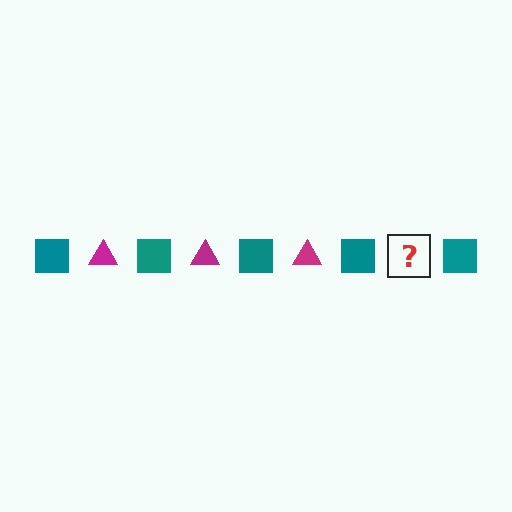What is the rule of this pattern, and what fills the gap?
The rule is that the pattern alternates between teal square and magenta triangle. The gap should be filled with a magenta triangle.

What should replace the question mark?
The question mark should be replaced with a magenta triangle.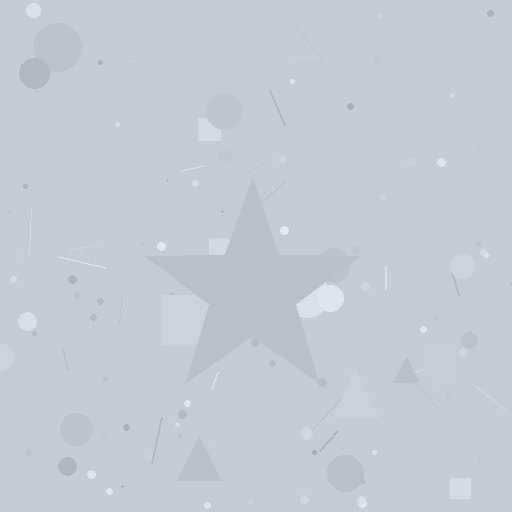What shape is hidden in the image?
A star is hidden in the image.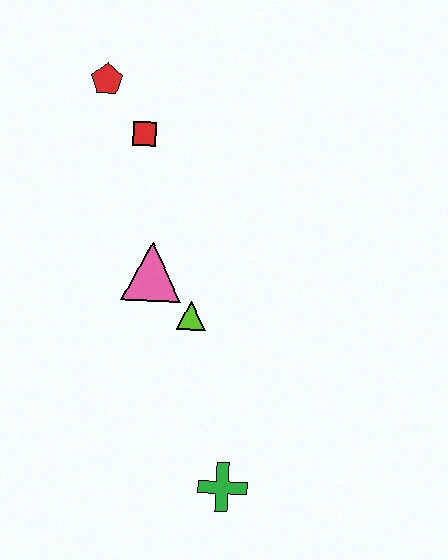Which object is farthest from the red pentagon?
The green cross is farthest from the red pentagon.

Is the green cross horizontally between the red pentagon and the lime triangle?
No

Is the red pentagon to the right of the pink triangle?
No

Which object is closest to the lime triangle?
The pink triangle is closest to the lime triangle.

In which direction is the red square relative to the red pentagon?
The red square is below the red pentagon.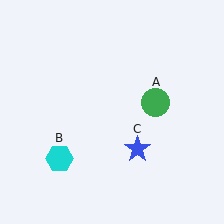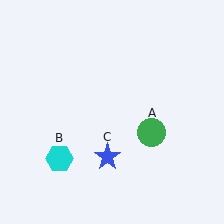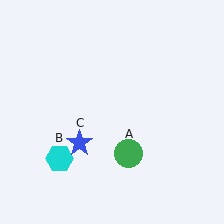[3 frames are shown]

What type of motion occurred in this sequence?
The green circle (object A), blue star (object C) rotated clockwise around the center of the scene.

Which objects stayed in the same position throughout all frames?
Cyan hexagon (object B) remained stationary.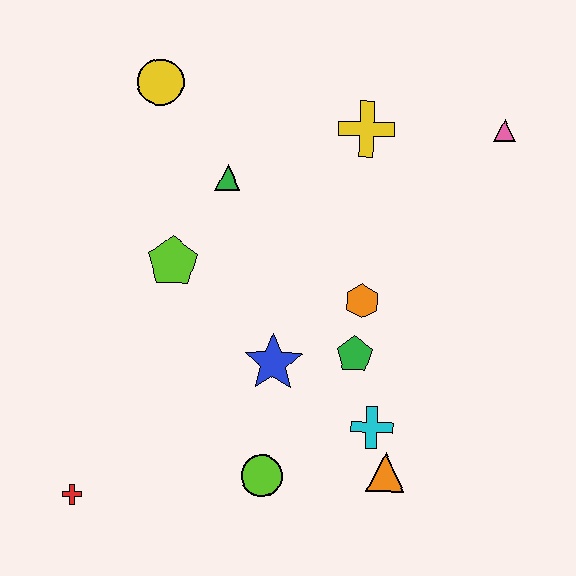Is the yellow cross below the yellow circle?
Yes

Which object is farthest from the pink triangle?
The red cross is farthest from the pink triangle.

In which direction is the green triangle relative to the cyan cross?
The green triangle is above the cyan cross.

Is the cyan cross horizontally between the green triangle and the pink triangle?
Yes